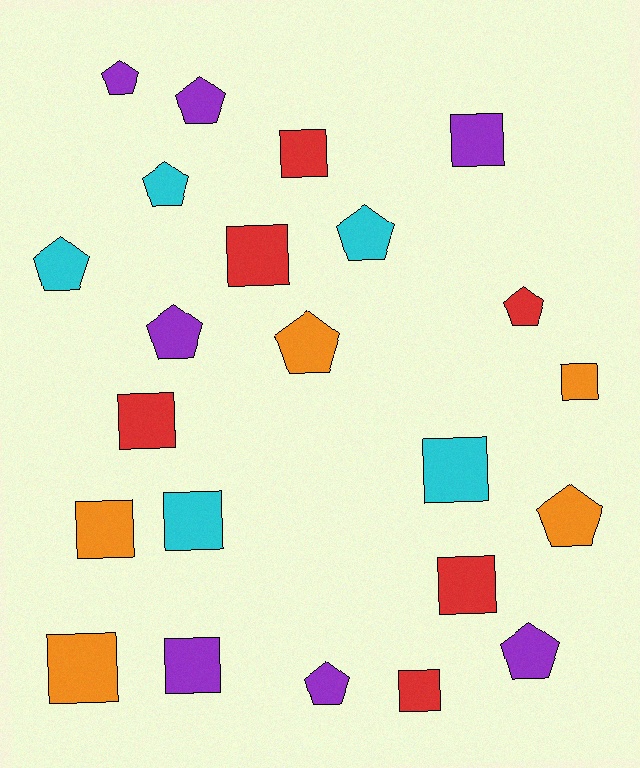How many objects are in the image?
There are 23 objects.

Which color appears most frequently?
Purple, with 7 objects.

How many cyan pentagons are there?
There are 3 cyan pentagons.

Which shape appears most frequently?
Square, with 12 objects.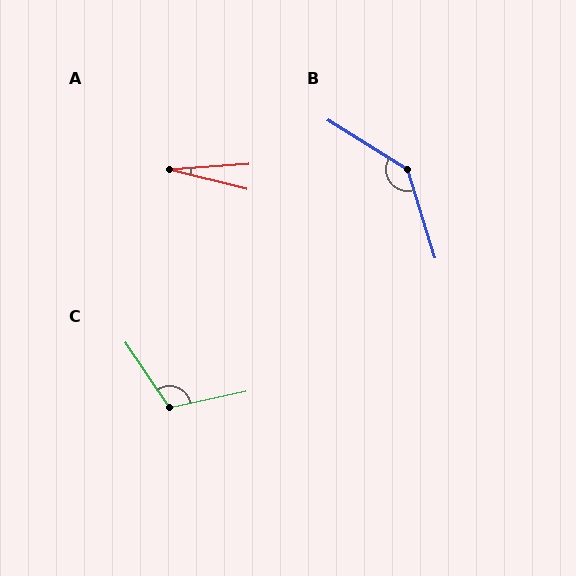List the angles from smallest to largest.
A (18°), C (112°), B (139°).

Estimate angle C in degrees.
Approximately 112 degrees.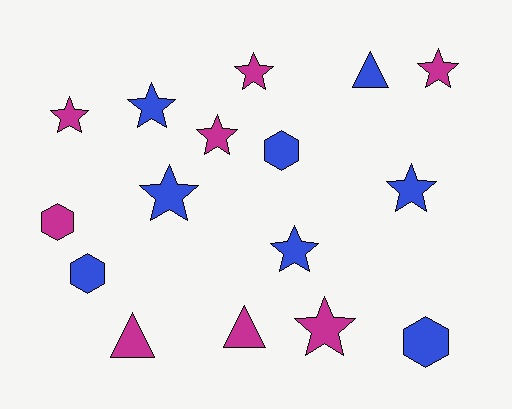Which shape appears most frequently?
Star, with 9 objects.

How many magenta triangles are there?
There are 2 magenta triangles.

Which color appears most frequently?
Magenta, with 8 objects.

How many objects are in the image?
There are 16 objects.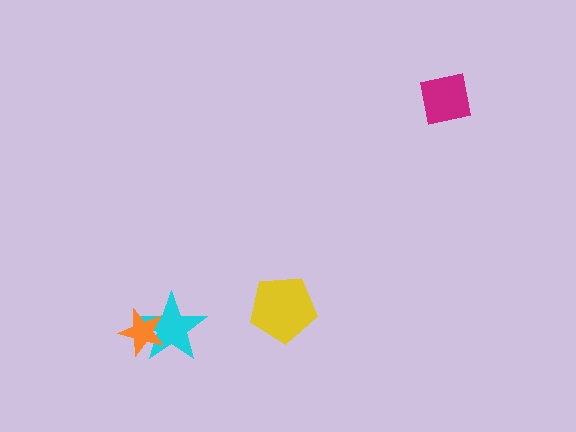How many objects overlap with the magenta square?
0 objects overlap with the magenta square.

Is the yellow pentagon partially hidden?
No, no other shape covers it.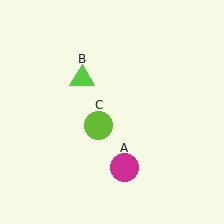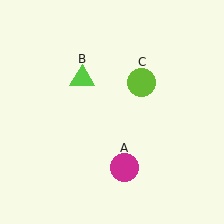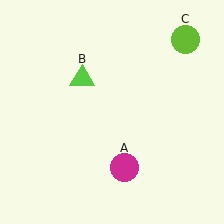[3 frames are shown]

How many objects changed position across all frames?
1 object changed position: lime circle (object C).